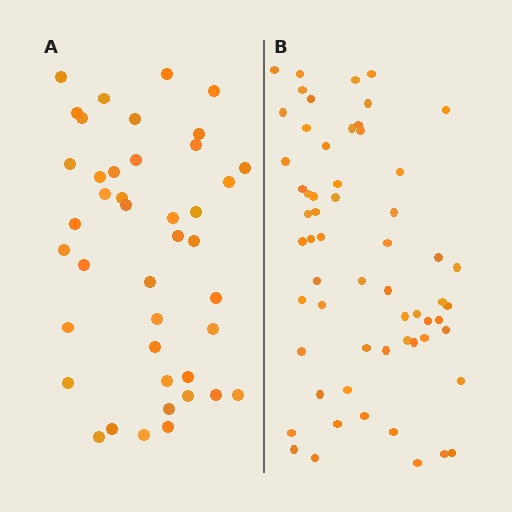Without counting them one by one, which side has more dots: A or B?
Region B (the right region) has more dots.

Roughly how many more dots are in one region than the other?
Region B has approximately 20 more dots than region A.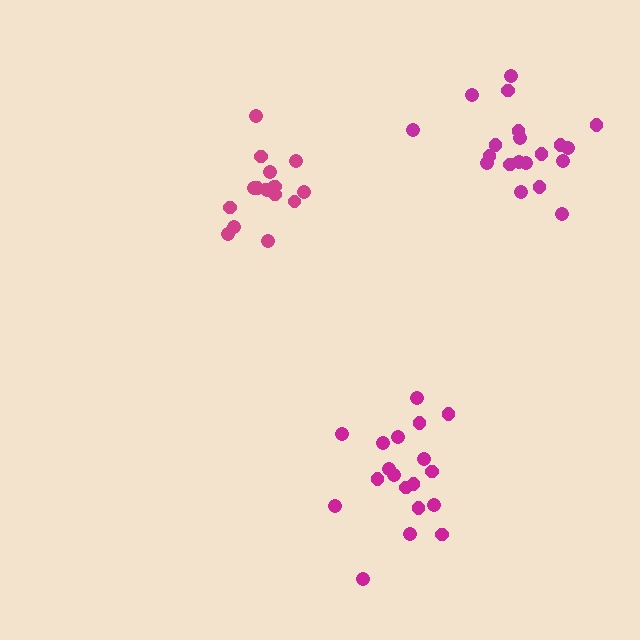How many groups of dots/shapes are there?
There are 3 groups.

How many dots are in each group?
Group 1: 19 dots, Group 2: 17 dots, Group 3: 20 dots (56 total).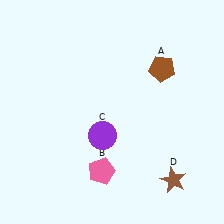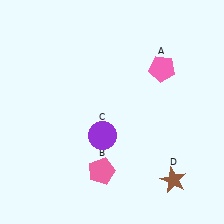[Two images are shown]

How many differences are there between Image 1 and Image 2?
There is 1 difference between the two images.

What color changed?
The pentagon (A) changed from brown in Image 1 to pink in Image 2.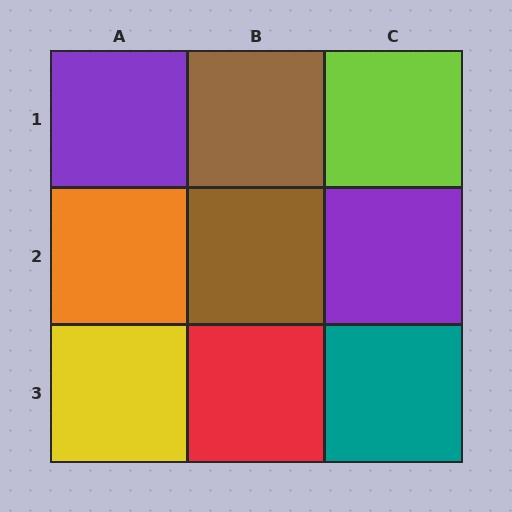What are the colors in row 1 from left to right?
Purple, brown, lime.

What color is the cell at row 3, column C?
Teal.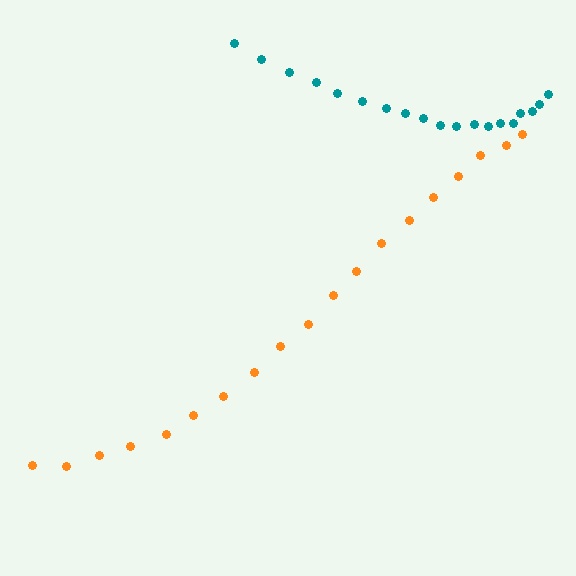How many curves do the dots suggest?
There are 2 distinct paths.